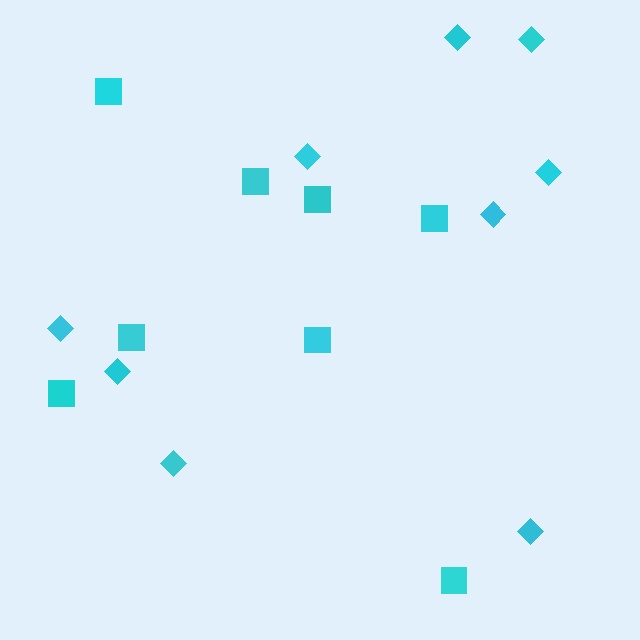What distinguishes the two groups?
There are 2 groups: one group of squares (8) and one group of diamonds (9).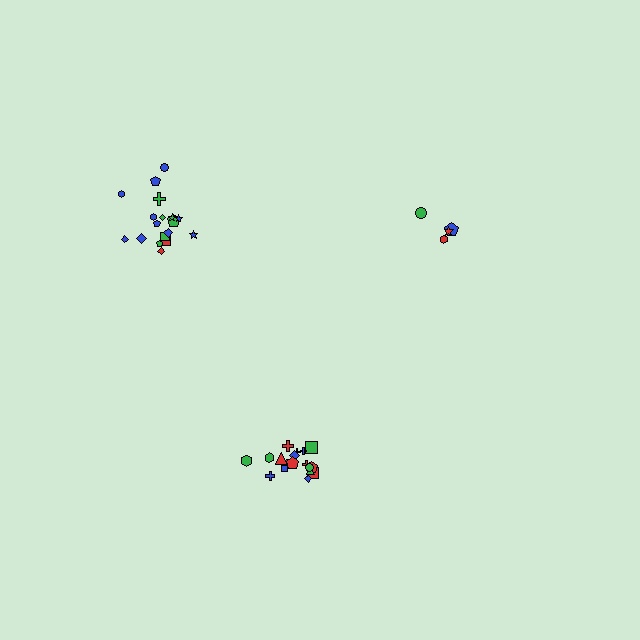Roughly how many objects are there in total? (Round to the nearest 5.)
Roughly 40 objects in total.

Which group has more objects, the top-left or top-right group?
The top-left group.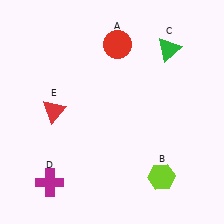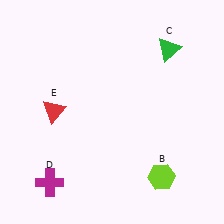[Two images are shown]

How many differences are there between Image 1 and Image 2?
There is 1 difference between the two images.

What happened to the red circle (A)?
The red circle (A) was removed in Image 2. It was in the top-right area of Image 1.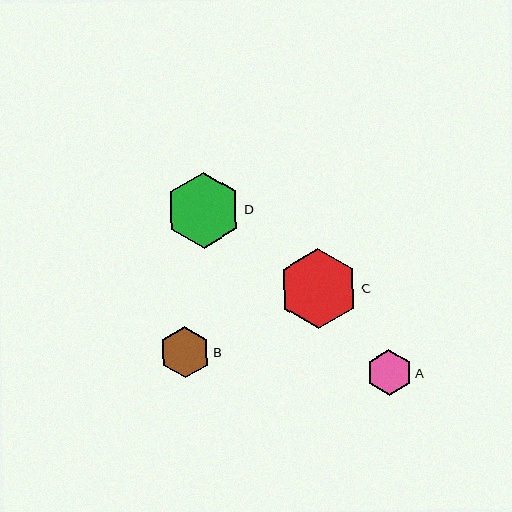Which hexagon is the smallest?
Hexagon A is the smallest with a size of approximately 45 pixels.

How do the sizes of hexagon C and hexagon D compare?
Hexagon C and hexagon D are approximately the same size.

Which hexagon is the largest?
Hexagon C is the largest with a size of approximately 80 pixels.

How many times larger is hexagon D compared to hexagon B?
Hexagon D is approximately 1.5 times the size of hexagon B.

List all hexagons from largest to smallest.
From largest to smallest: C, D, B, A.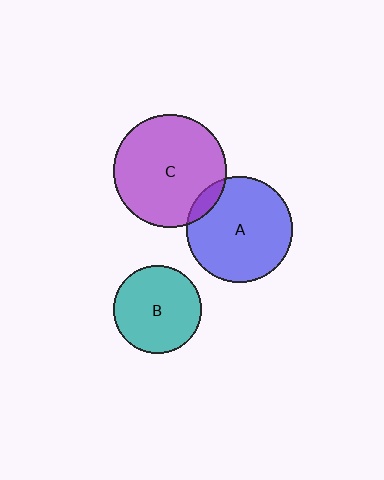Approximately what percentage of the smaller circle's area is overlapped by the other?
Approximately 10%.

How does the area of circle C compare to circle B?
Approximately 1.7 times.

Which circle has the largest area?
Circle C (purple).